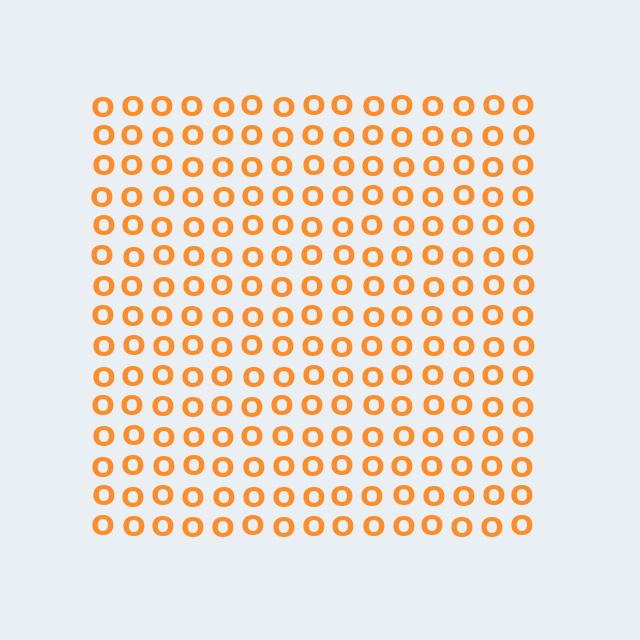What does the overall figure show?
The overall figure shows a square.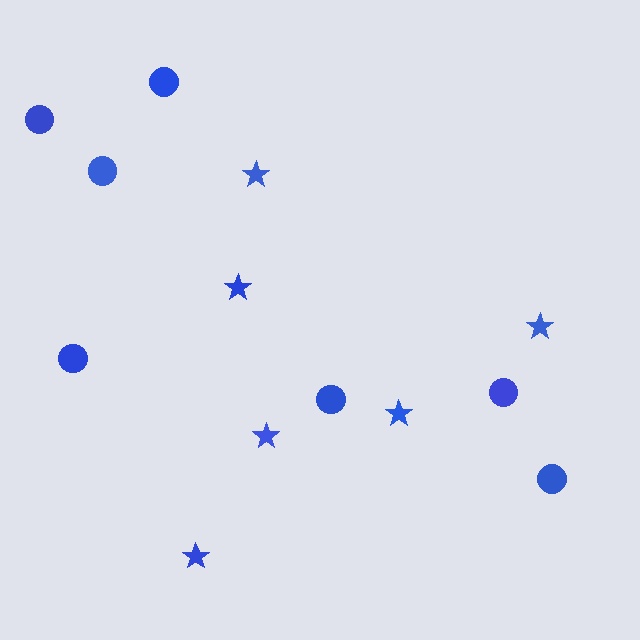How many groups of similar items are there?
There are 2 groups: one group of stars (6) and one group of circles (7).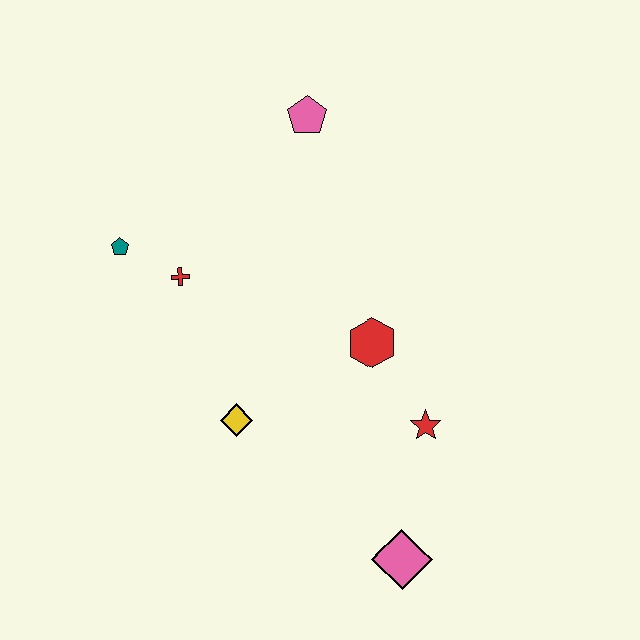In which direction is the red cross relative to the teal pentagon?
The red cross is to the right of the teal pentagon.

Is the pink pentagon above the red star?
Yes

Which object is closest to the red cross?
The teal pentagon is closest to the red cross.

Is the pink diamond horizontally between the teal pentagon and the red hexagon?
No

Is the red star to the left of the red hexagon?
No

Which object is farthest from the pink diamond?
The pink pentagon is farthest from the pink diamond.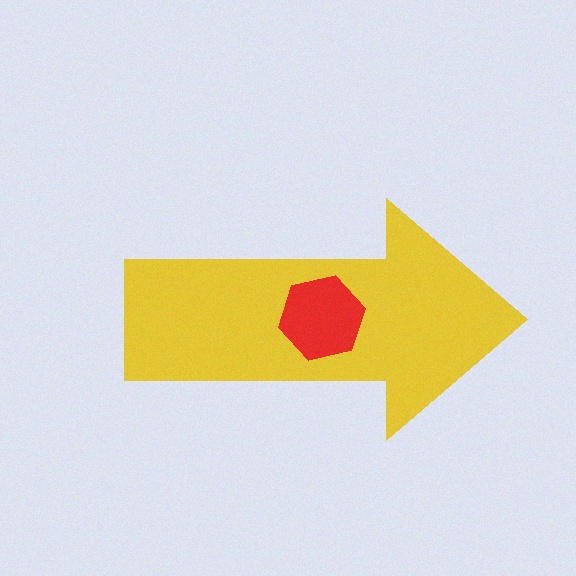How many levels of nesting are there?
2.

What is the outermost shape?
The yellow arrow.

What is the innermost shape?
The red hexagon.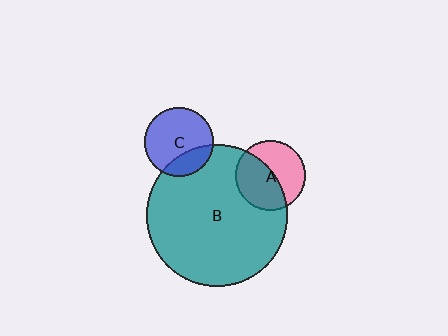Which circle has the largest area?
Circle B (teal).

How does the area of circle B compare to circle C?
Approximately 4.2 times.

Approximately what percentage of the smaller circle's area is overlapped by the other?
Approximately 50%.